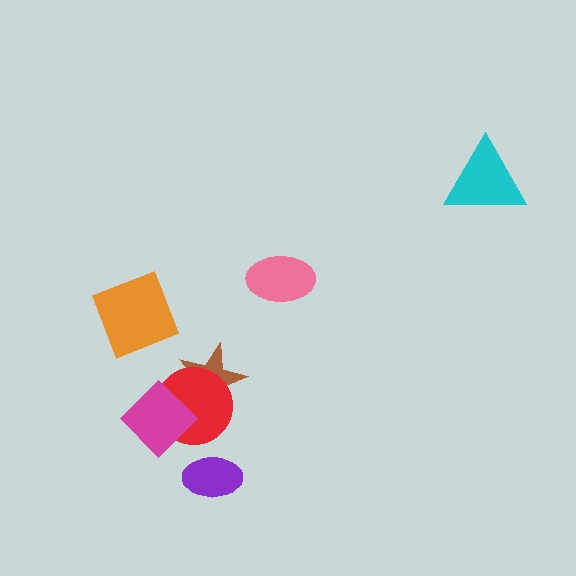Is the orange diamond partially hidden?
No, no other shape covers it.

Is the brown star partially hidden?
Yes, it is partially covered by another shape.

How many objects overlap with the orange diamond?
0 objects overlap with the orange diamond.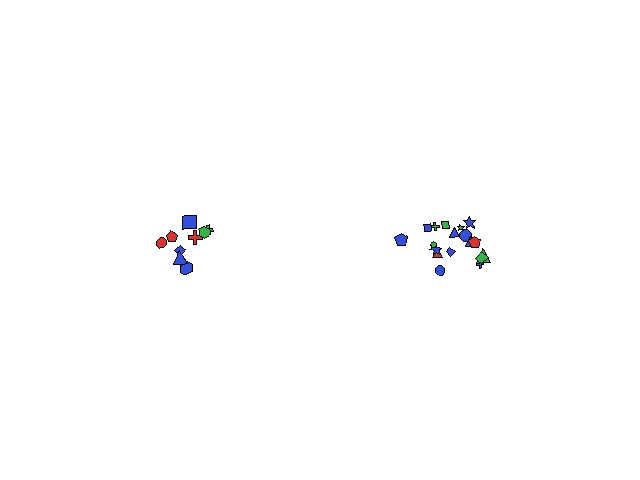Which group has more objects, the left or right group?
The right group.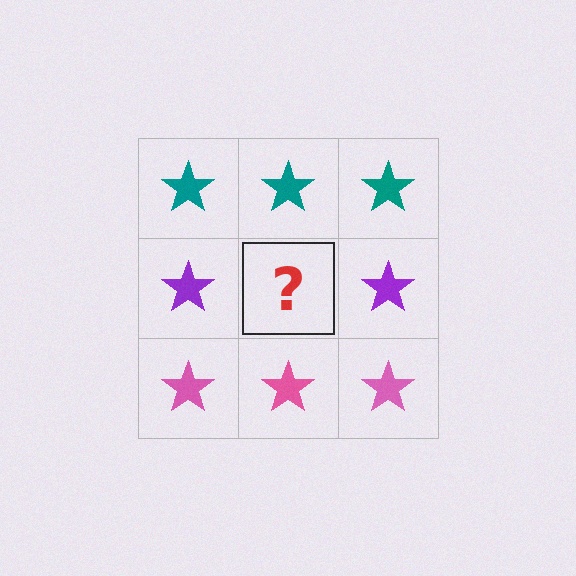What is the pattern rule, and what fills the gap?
The rule is that each row has a consistent color. The gap should be filled with a purple star.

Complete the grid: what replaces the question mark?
The question mark should be replaced with a purple star.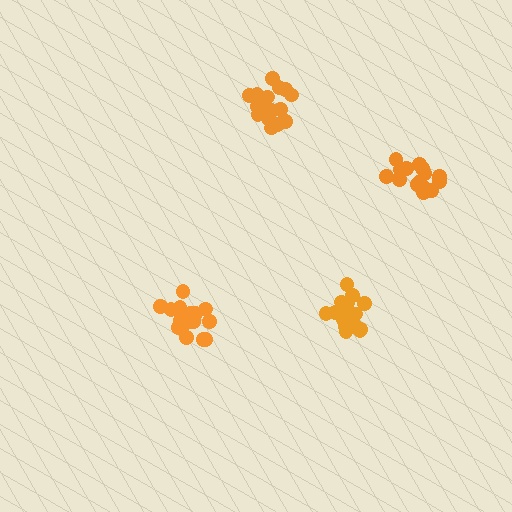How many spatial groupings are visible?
There are 4 spatial groupings.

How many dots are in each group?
Group 1: 20 dots, Group 2: 19 dots, Group 3: 18 dots, Group 4: 15 dots (72 total).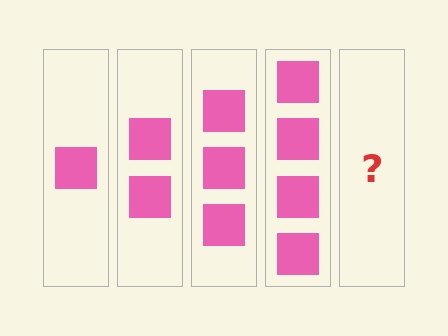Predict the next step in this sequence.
The next step is 5 squares.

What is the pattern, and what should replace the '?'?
The pattern is that each step adds one more square. The '?' should be 5 squares.